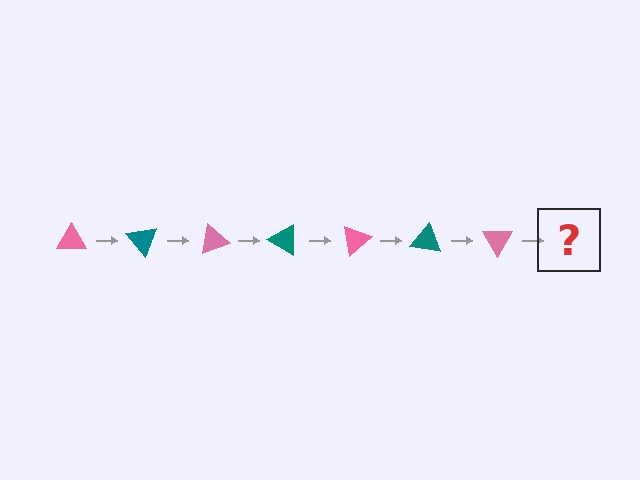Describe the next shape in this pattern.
It should be a teal triangle, rotated 350 degrees from the start.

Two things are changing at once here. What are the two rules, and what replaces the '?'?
The two rules are that it rotates 50 degrees each step and the color cycles through pink and teal. The '?' should be a teal triangle, rotated 350 degrees from the start.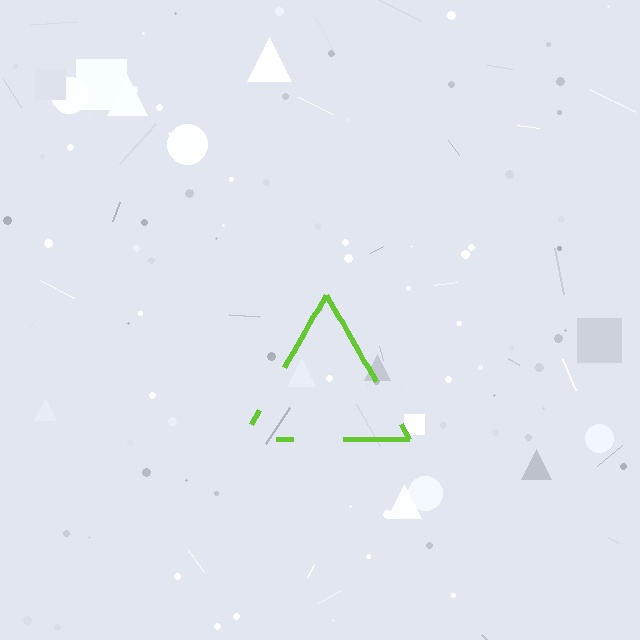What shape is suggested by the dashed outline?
The dashed outline suggests a triangle.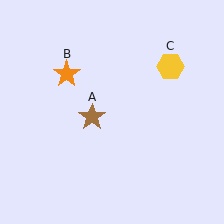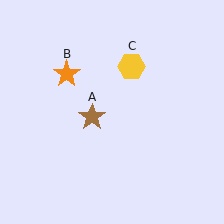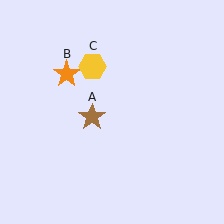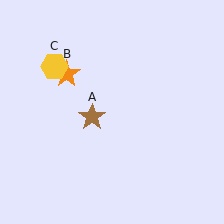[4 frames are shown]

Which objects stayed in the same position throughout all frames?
Brown star (object A) and orange star (object B) remained stationary.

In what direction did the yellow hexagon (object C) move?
The yellow hexagon (object C) moved left.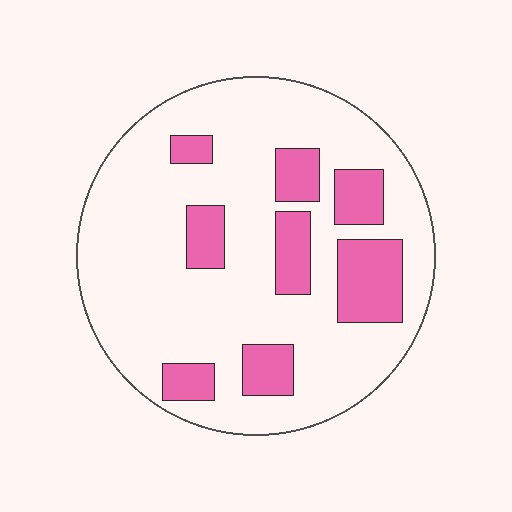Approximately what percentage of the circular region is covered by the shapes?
Approximately 20%.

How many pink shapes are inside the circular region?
8.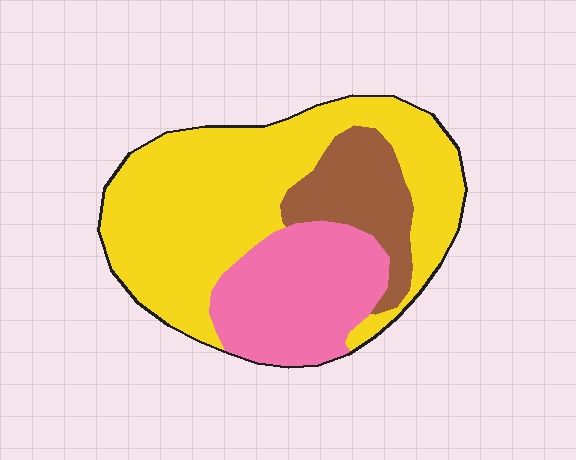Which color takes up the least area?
Brown, at roughly 15%.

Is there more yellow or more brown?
Yellow.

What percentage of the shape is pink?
Pink takes up about one quarter (1/4) of the shape.